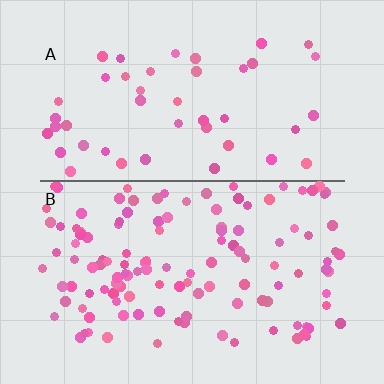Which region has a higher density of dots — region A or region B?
B (the bottom).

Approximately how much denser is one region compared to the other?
Approximately 2.7× — region B over region A.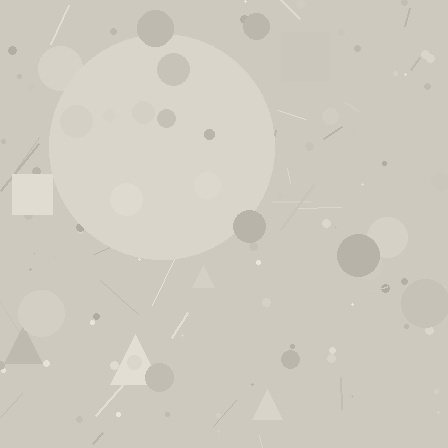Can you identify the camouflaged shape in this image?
The camouflaged shape is a circle.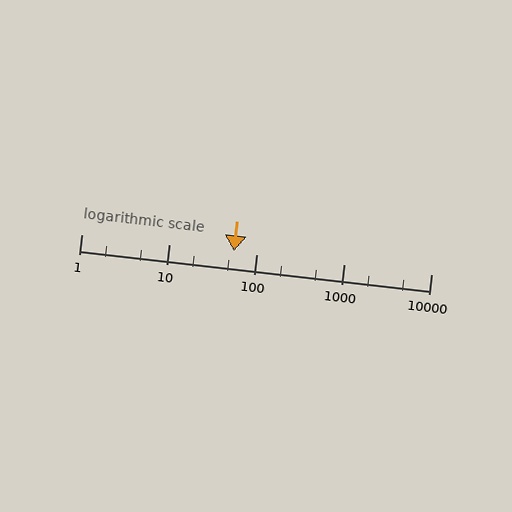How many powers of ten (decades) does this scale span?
The scale spans 4 decades, from 1 to 10000.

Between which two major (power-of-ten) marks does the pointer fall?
The pointer is between 10 and 100.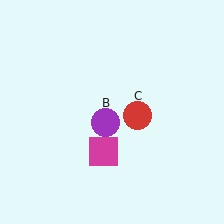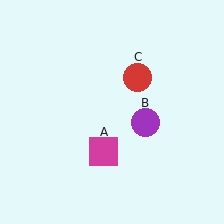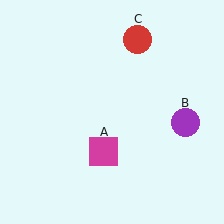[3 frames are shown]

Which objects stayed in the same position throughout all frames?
Magenta square (object A) remained stationary.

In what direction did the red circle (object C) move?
The red circle (object C) moved up.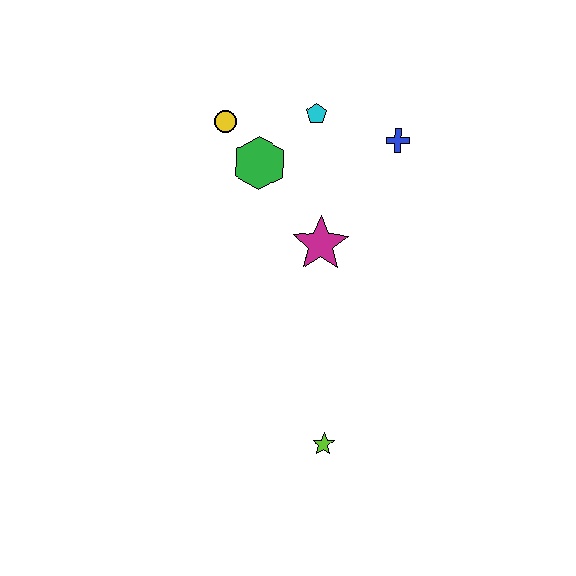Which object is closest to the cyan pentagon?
The green hexagon is closest to the cyan pentagon.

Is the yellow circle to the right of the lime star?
No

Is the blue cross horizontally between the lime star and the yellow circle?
No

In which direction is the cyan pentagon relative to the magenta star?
The cyan pentagon is above the magenta star.